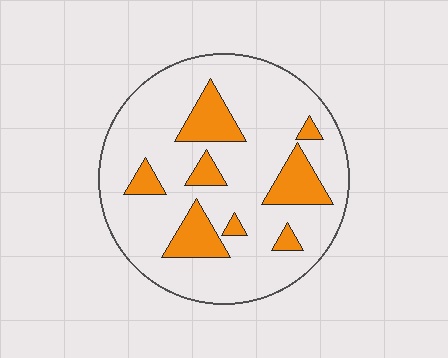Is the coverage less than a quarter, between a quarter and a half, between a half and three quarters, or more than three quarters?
Less than a quarter.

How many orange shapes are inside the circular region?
8.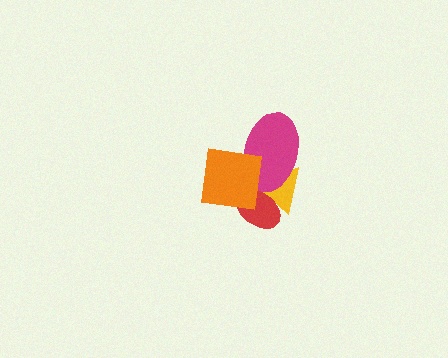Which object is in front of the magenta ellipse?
The orange square is in front of the magenta ellipse.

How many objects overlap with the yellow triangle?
3 objects overlap with the yellow triangle.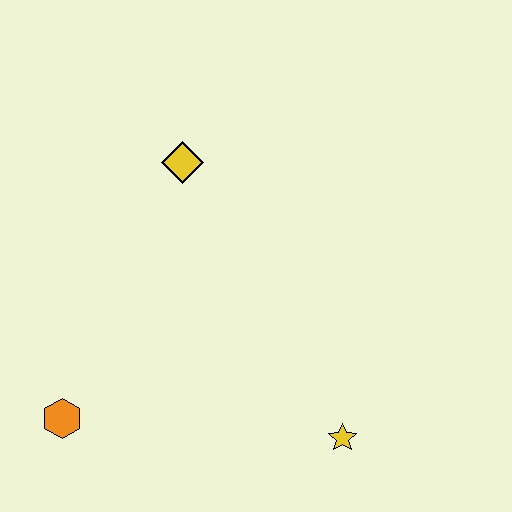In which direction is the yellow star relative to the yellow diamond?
The yellow star is below the yellow diamond.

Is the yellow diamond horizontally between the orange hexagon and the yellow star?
Yes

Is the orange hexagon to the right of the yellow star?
No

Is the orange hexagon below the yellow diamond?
Yes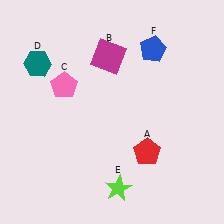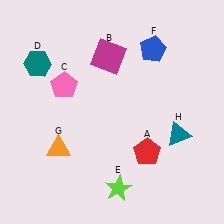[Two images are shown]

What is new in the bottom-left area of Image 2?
An orange triangle (G) was added in the bottom-left area of Image 2.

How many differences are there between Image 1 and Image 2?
There are 2 differences between the two images.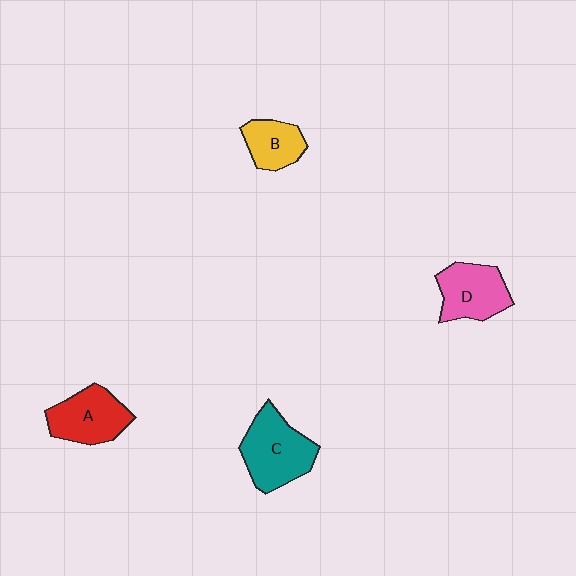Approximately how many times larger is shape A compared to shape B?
Approximately 1.4 times.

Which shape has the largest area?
Shape C (teal).